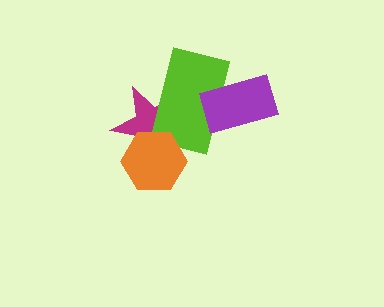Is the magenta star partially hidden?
Yes, it is partially covered by another shape.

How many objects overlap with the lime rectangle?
3 objects overlap with the lime rectangle.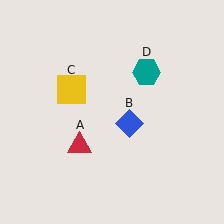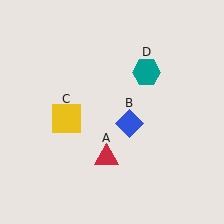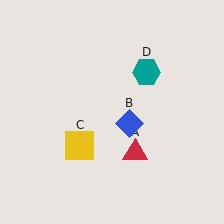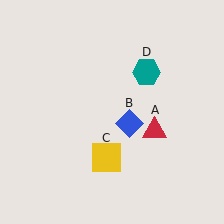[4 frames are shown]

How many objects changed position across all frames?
2 objects changed position: red triangle (object A), yellow square (object C).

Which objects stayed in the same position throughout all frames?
Blue diamond (object B) and teal hexagon (object D) remained stationary.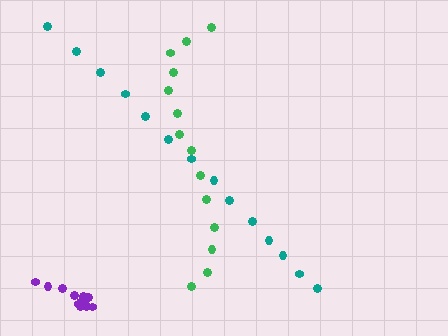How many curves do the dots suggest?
There are 3 distinct paths.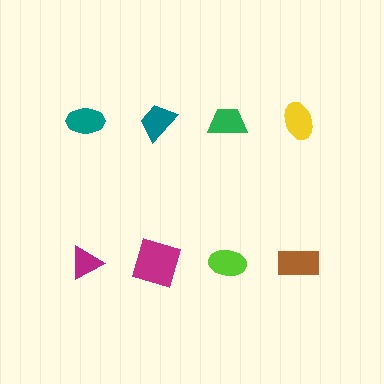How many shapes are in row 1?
4 shapes.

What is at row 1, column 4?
A yellow ellipse.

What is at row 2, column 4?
A brown rectangle.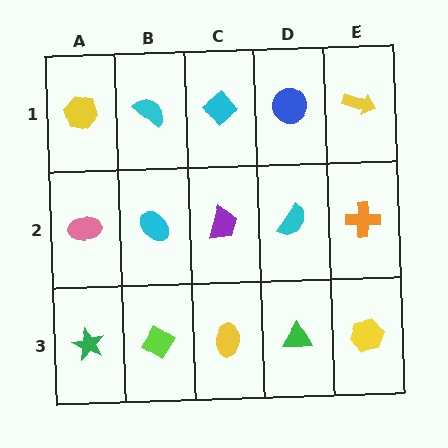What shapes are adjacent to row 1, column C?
A purple trapezoid (row 2, column C), a cyan semicircle (row 1, column B), a blue circle (row 1, column D).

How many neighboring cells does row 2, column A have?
3.